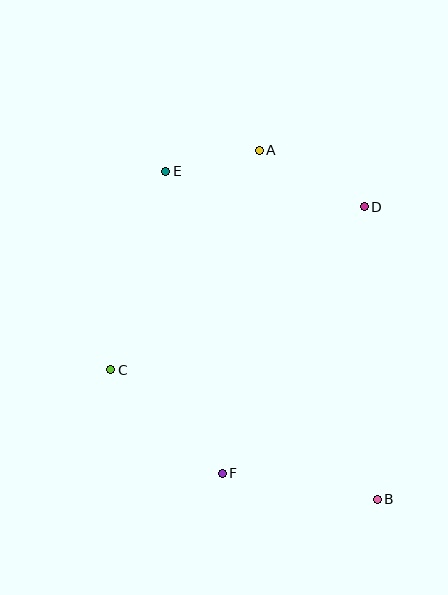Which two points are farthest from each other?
Points B and E are farthest from each other.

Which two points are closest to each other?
Points A and E are closest to each other.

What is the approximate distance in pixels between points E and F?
The distance between E and F is approximately 307 pixels.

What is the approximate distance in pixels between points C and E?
The distance between C and E is approximately 206 pixels.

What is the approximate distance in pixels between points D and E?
The distance between D and E is approximately 202 pixels.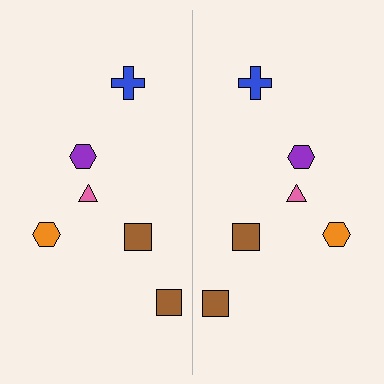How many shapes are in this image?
There are 12 shapes in this image.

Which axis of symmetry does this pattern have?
The pattern has a vertical axis of symmetry running through the center of the image.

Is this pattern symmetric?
Yes, this pattern has bilateral (reflection) symmetry.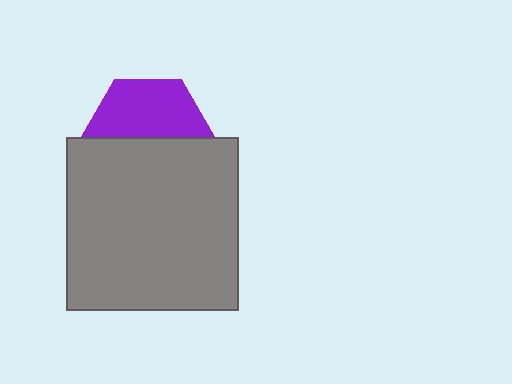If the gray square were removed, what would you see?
You would see the complete purple hexagon.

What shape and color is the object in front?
The object in front is a gray square.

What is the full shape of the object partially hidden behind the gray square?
The partially hidden object is a purple hexagon.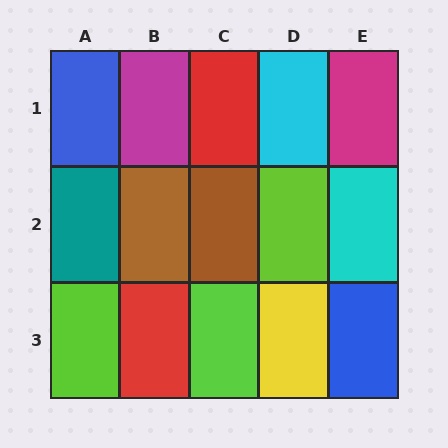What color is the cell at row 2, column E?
Cyan.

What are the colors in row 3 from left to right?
Lime, red, lime, yellow, blue.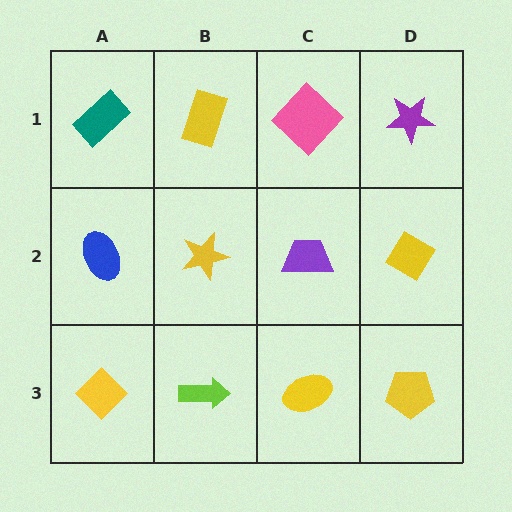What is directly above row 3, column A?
A blue ellipse.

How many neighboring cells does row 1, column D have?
2.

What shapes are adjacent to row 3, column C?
A purple trapezoid (row 2, column C), a lime arrow (row 3, column B), a yellow pentagon (row 3, column D).